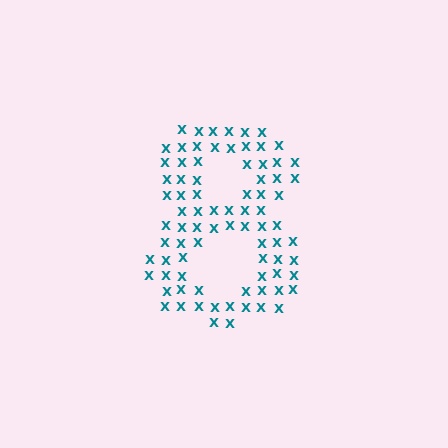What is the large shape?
The large shape is the digit 8.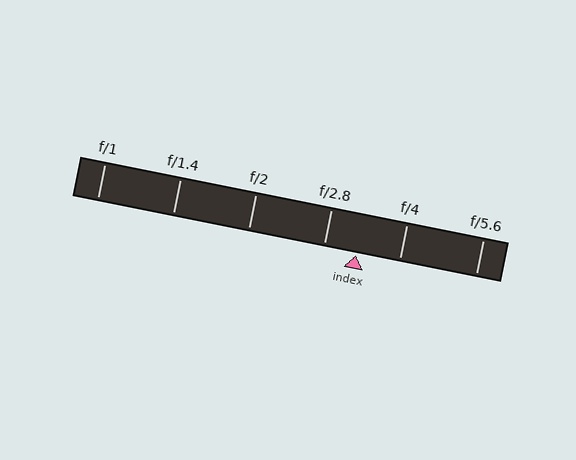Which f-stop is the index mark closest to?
The index mark is closest to f/2.8.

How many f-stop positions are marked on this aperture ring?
There are 6 f-stop positions marked.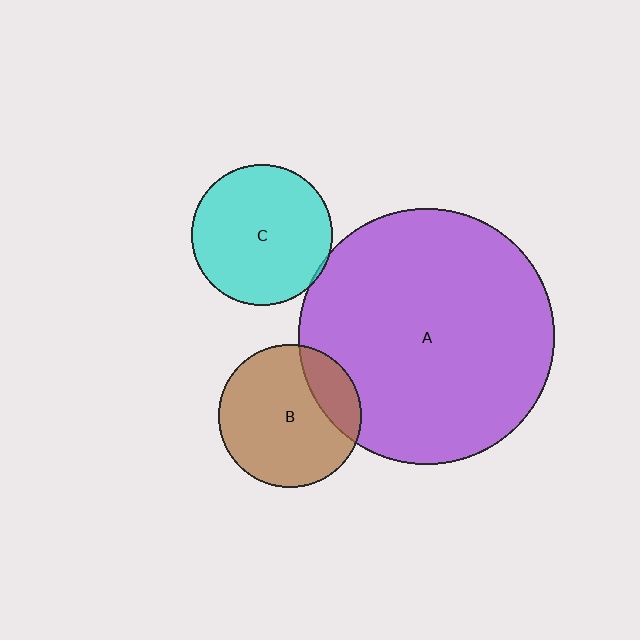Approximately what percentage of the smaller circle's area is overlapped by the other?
Approximately 20%.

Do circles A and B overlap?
Yes.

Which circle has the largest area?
Circle A (purple).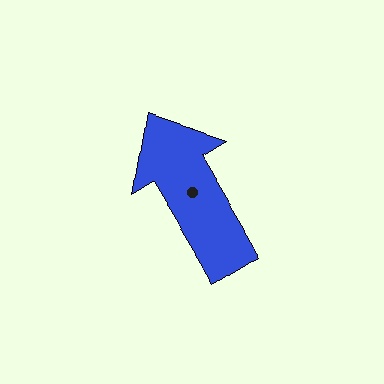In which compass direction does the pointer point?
Northwest.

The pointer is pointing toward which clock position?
Roughly 11 o'clock.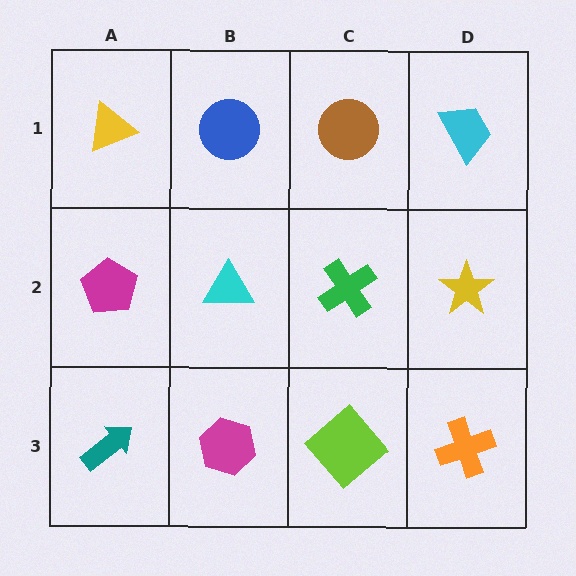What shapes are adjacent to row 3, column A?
A magenta pentagon (row 2, column A), a magenta hexagon (row 3, column B).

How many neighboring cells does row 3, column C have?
3.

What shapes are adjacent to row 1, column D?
A yellow star (row 2, column D), a brown circle (row 1, column C).